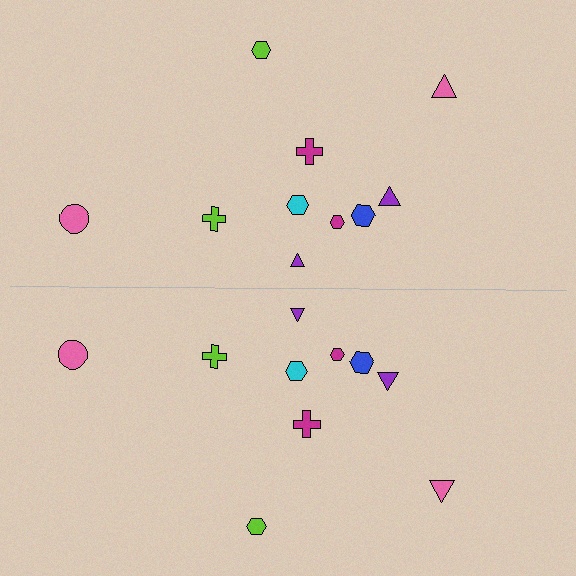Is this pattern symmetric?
Yes, this pattern has bilateral (reflection) symmetry.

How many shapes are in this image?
There are 20 shapes in this image.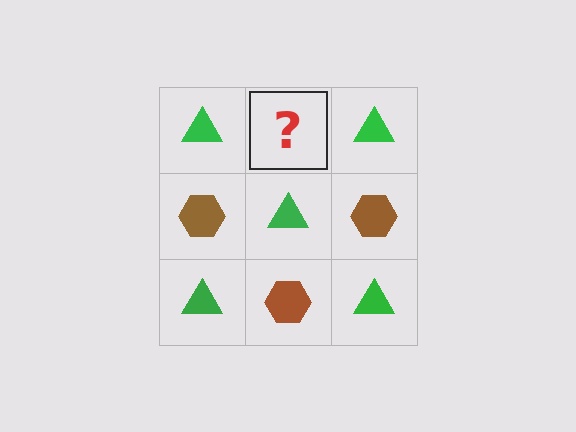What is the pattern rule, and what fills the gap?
The rule is that it alternates green triangle and brown hexagon in a checkerboard pattern. The gap should be filled with a brown hexagon.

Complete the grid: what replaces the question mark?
The question mark should be replaced with a brown hexagon.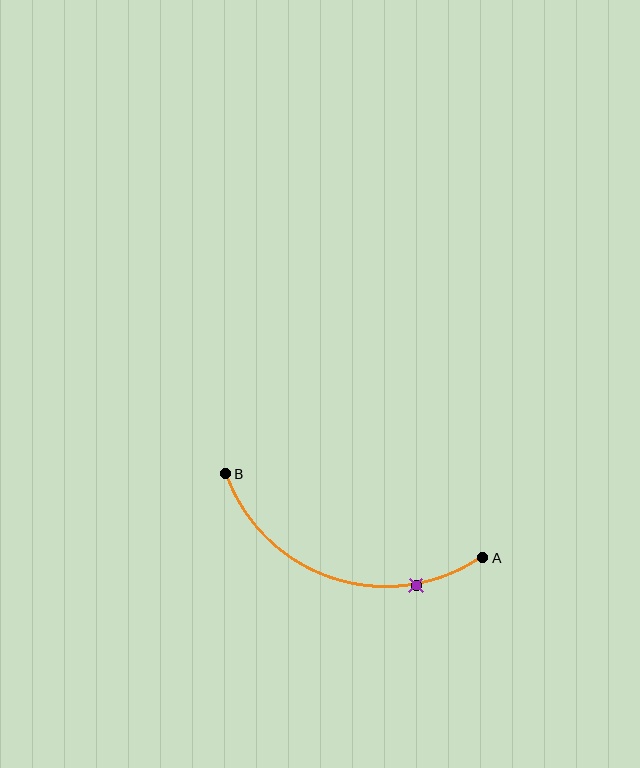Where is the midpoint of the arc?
The arc midpoint is the point on the curve farthest from the straight line joining A and B. It sits below that line.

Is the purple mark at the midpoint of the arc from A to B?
No. The purple mark lies on the arc but is closer to endpoint A. The arc midpoint would be at the point on the curve equidistant along the arc from both A and B.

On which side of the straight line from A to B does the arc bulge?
The arc bulges below the straight line connecting A and B.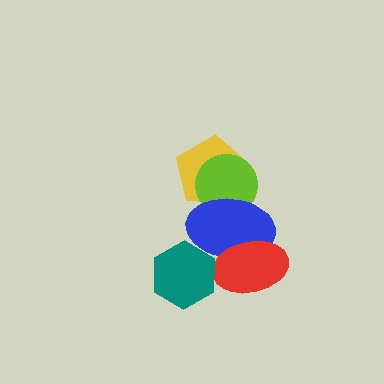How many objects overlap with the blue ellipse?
4 objects overlap with the blue ellipse.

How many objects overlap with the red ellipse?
1 object overlaps with the red ellipse.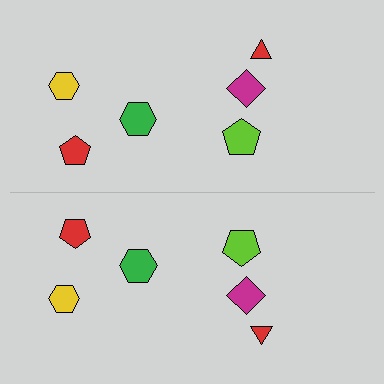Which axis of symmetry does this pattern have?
The pattern has a horizontal axis of symmetry running through the center of the image.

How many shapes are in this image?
There are 12 shapes in this image.